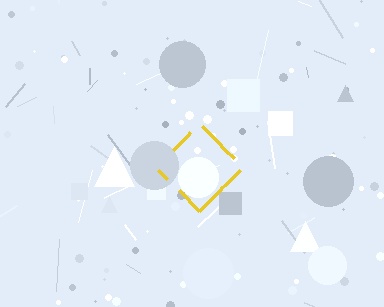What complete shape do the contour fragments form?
The contour fragments form a diamond.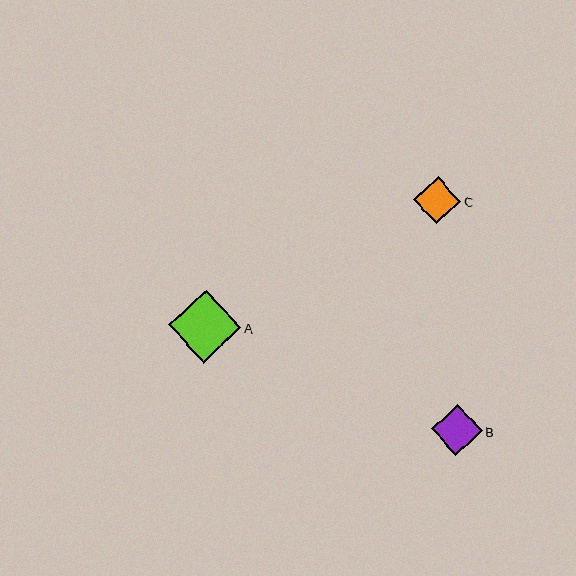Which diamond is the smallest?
Diamond C is the smallest with a size of approximately 47 pixels.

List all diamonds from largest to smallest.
From largest to smallest: A, B, C.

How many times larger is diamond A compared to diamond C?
Diamond A is approximately 1.5 times the size of diamond C.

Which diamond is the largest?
Diamond A is the largest with a size of approximately 72 pixels.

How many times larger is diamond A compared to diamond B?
Diamond A is approximately 1.4 times the size of diamond B.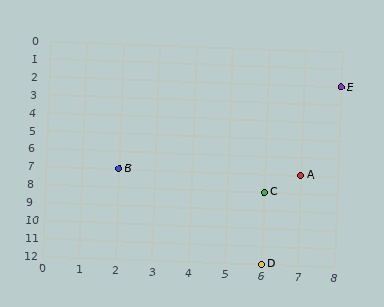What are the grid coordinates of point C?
Point C is at grid coordinates (6, 8).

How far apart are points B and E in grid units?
Points B and E are 6 columns and 5 rows apart (about 7.8 grid units diagonally).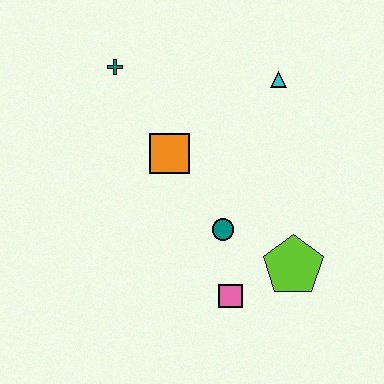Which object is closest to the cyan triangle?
The orange square is closest to the cyan triangle.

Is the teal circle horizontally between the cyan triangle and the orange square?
Yes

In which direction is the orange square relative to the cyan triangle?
The orange square is to the left of the cyan triangle.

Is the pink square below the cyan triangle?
Yes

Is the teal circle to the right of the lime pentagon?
No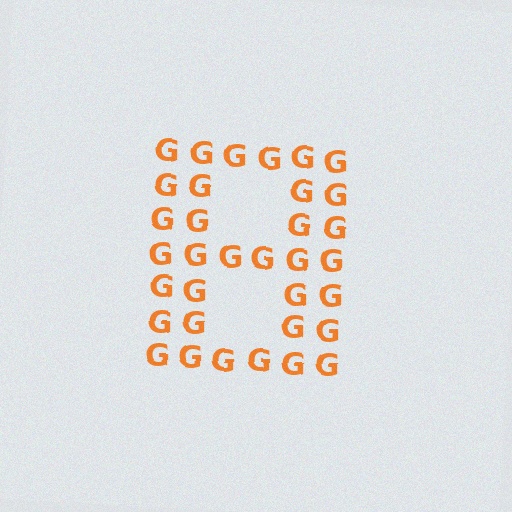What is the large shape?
The large shape is the letter B.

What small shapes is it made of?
It is made of small letter G's.